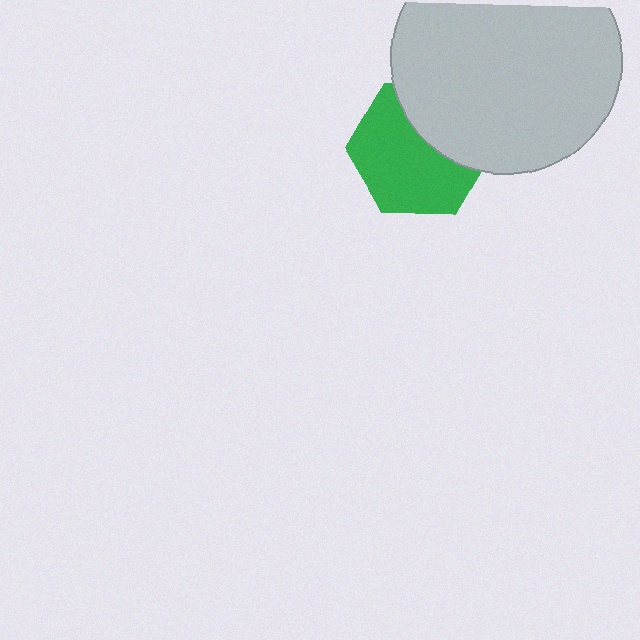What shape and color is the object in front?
The object in front is a light gray circle.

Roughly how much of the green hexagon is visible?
About half of it is visible (roughly 64%).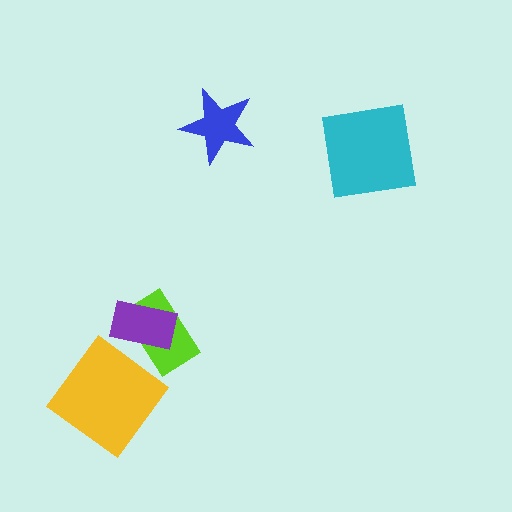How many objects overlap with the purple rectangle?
1 object overlaps with the purple rectangle.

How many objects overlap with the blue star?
0 objects overlap with the blue star.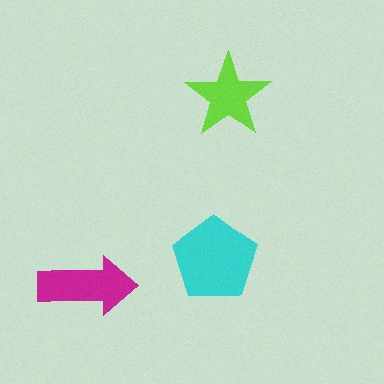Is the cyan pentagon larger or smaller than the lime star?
Larger.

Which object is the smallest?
The lime star.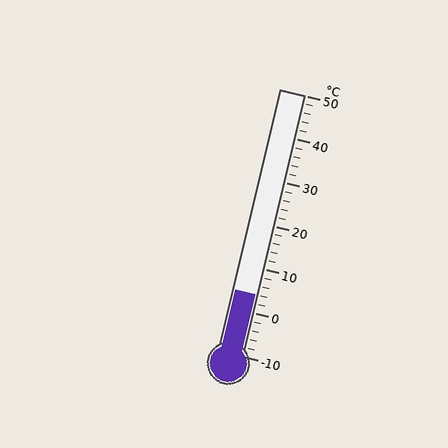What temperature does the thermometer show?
The thermometer shows approximately 4°C.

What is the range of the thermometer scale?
The thermometer scale ranges from -10°C to 50°C.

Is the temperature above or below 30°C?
The temperature is below 30°C.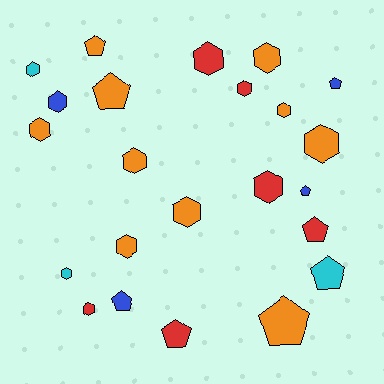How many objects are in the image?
There are 23 objects.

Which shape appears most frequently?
Hexagon, with 14 objects.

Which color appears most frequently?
Orange, with 10 objects.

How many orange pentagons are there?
There are 3 orange pentagons.